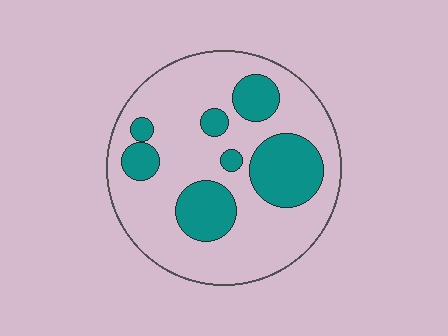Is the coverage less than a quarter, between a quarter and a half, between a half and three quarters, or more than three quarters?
Between a quarter and a half.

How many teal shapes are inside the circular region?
7.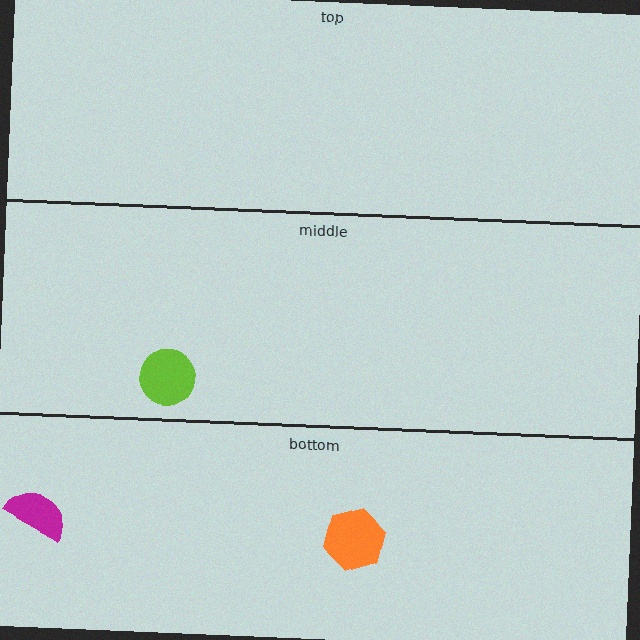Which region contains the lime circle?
The middle region.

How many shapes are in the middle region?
1.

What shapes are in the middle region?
The lime circle.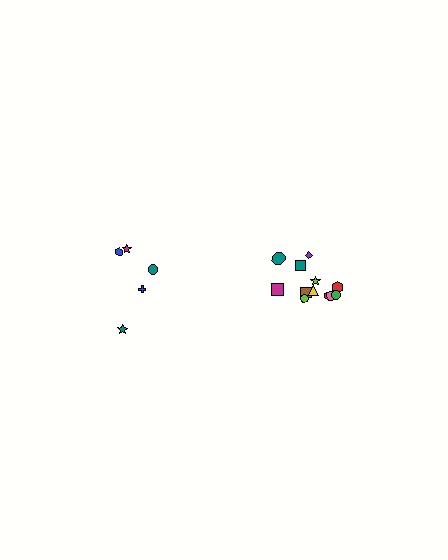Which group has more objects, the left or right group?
The right group.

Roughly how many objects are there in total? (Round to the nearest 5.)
Roughly 15 objects in total.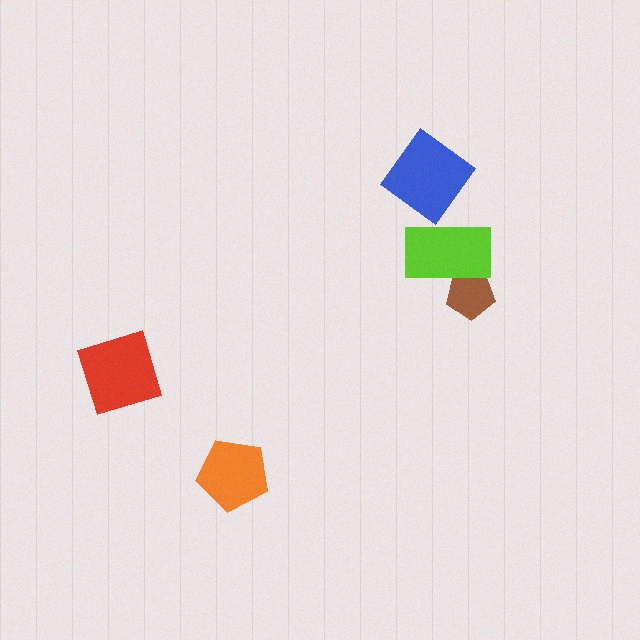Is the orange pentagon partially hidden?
No, no other shape covers it.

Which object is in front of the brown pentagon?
The lime rectangle is in front of the brown pentagon.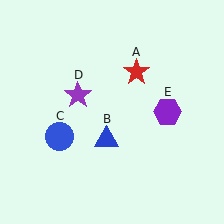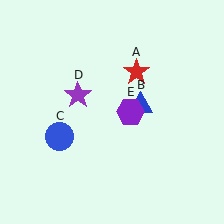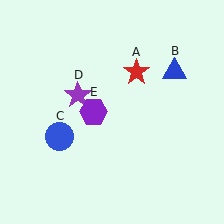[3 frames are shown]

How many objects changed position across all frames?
2 objects changed position: blue triangle (object B), purple hexagon (object E).